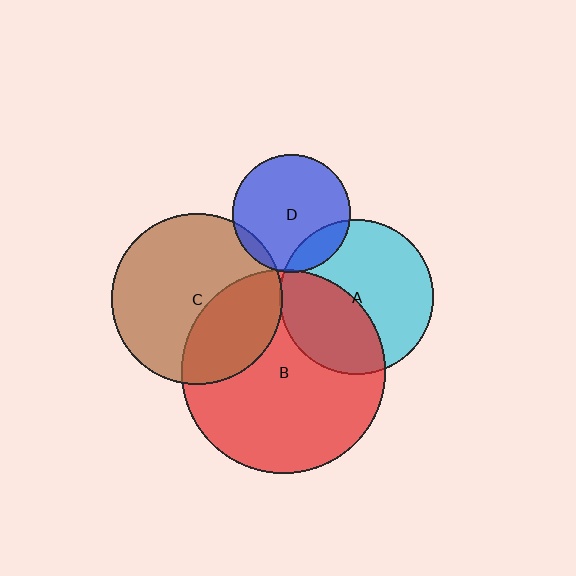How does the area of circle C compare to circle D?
Approximately 2.1 times.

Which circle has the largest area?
Circle B (red).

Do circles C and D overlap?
Yes.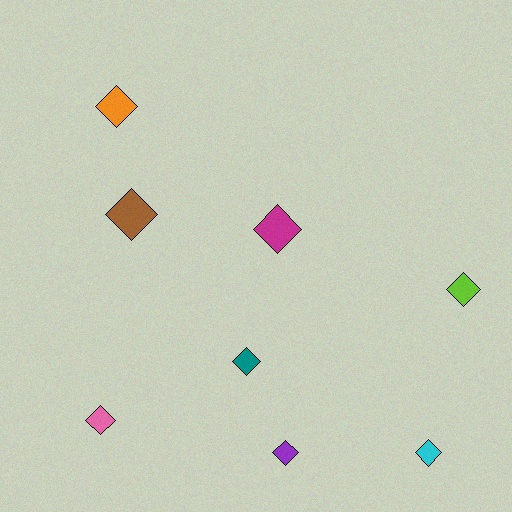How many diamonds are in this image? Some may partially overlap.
There are 8 diamonds.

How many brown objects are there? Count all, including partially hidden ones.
There is 1 brown object.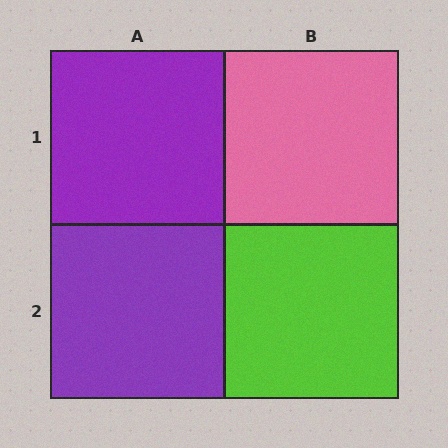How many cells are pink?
1 cell is pink.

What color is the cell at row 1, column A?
Purple.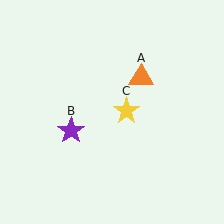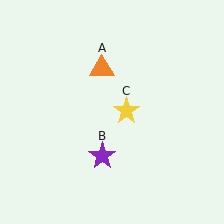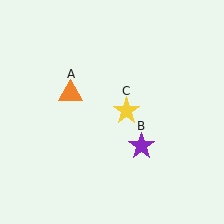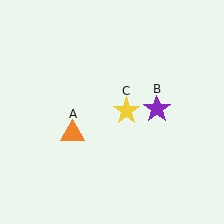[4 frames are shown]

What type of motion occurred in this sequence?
The orange triangle (object A), purple star (object B) rotated counterclockwise around the center of the scene.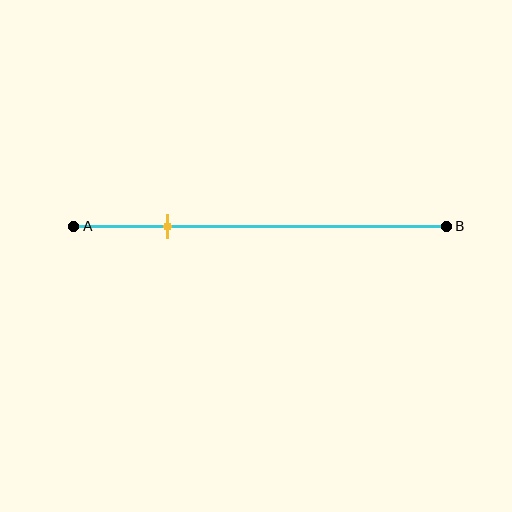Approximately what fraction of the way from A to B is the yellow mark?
The yellow mark is approximately 25% of the way from A to B.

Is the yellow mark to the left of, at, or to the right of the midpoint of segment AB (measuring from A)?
The yellow mark is to the left of the midpoint of segment AB.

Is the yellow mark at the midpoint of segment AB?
No, the mark is at about 25% from A, not at the 50% midpoint.